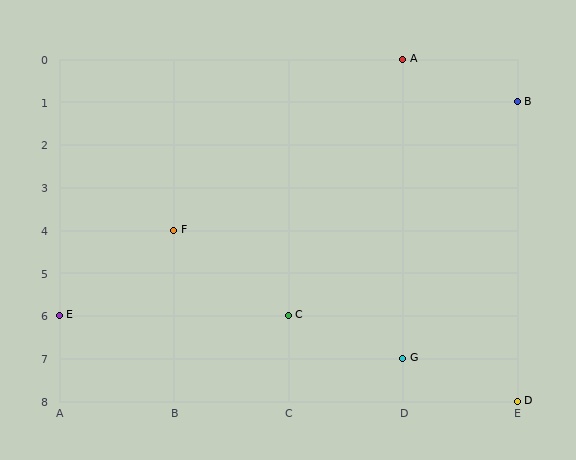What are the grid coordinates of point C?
Point C is at grid coordinates (C, 6).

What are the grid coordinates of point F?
Point F is at grid coordinates (B, 4).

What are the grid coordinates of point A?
Point A is at grid coordinates (D, 0).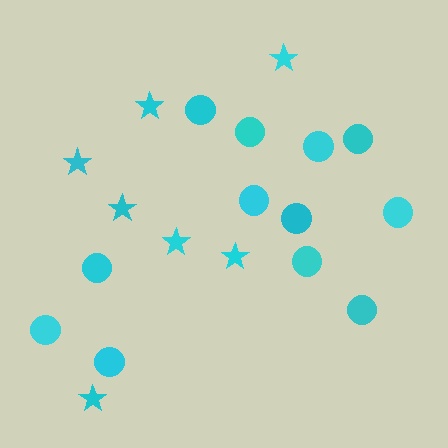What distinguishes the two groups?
There are 2 groups: one group of circles (12) and one group of stars (7).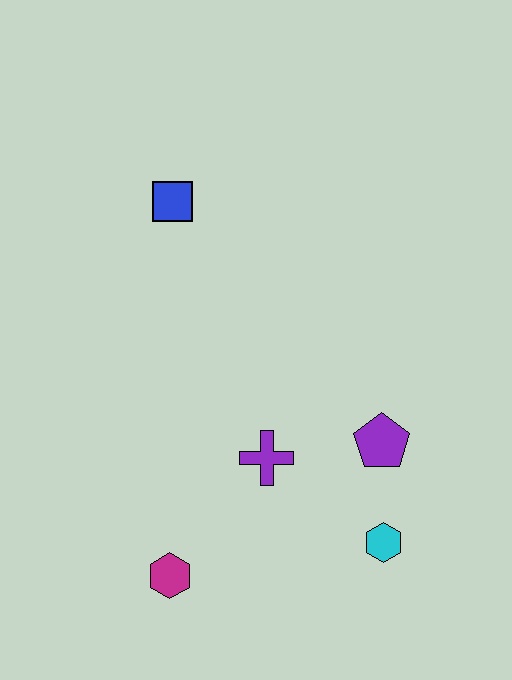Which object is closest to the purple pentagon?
The cyan hexagon is closest to the purple pentagon.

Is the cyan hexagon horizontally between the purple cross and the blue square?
No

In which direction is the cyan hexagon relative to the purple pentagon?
The cyan hexagon is below the purple pentagon.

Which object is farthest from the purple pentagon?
The blue square is farthest from the purple pentagon.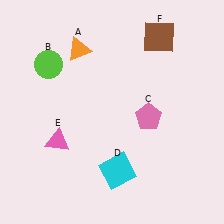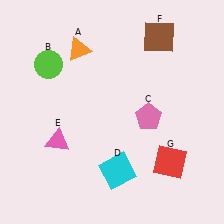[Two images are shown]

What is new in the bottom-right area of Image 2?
A red square (G) was added in the bottom-right area of Image 2.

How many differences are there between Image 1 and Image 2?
There is 1 difference between the two images.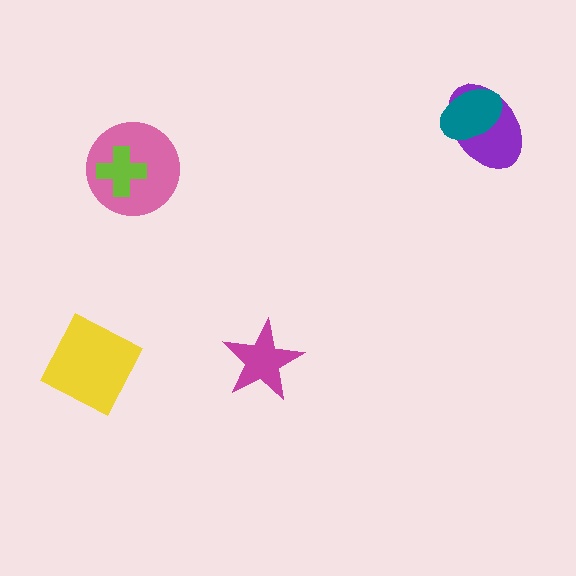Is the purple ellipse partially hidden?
Yes, it is partially covered by another shape.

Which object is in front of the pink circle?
The lime cross is in front of the pink circle.